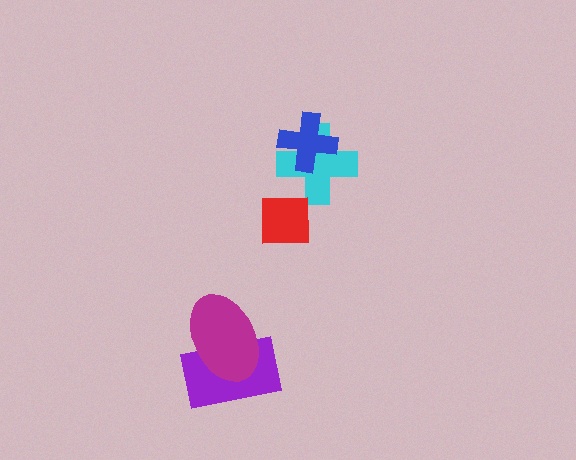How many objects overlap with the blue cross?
1 object overlaps with the blue cross.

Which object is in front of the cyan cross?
The blue cross is in front of the cyan cross.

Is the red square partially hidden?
No, no other shape covers it.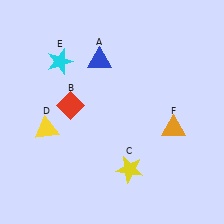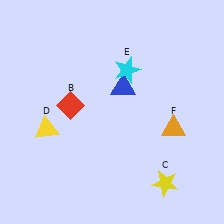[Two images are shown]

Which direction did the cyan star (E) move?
The cyan star (E) moved right.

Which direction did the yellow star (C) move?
The yellow star (C) moved right.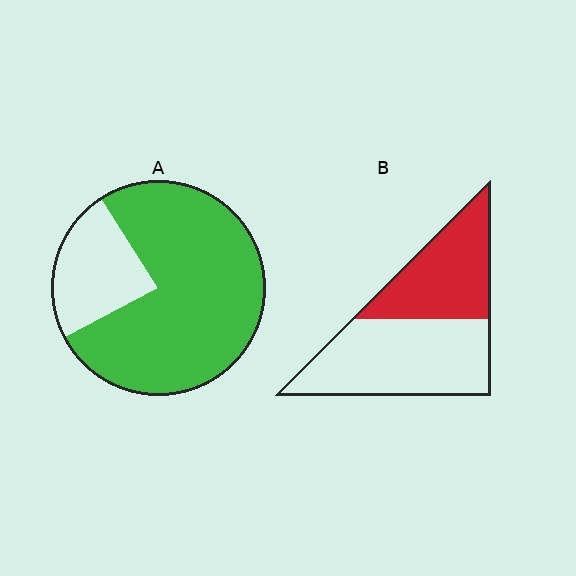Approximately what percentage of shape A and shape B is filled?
A is approximately 75% and B is approximately 40%.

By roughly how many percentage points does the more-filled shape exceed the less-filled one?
By roughly 35 percentage points (A over B).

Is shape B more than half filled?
No.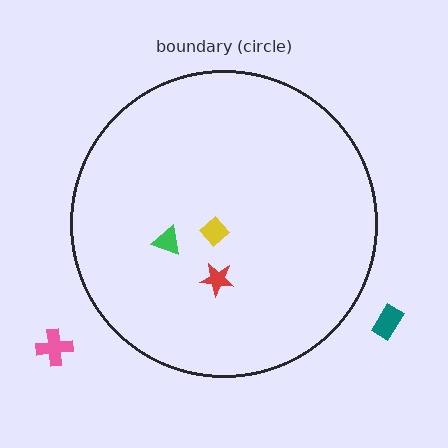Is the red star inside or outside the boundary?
Inside.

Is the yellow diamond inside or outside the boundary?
Inside.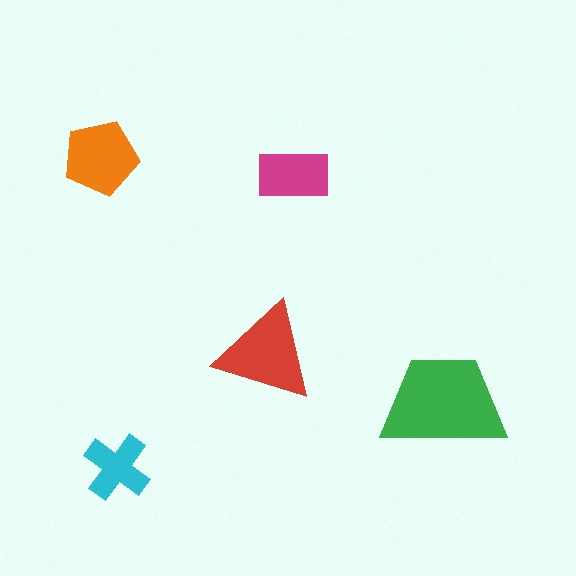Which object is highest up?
The orange pentagon is topmost.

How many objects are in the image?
There are 5 objects in the image.